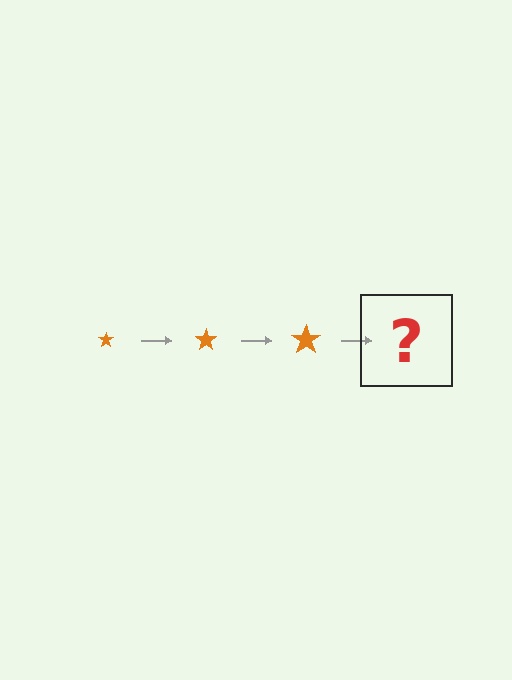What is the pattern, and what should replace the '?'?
The pattern is that the star gets progressively larger each step. The '?' should be an orange star, larger than the previous one.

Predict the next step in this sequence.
The next step is an orange star, larger than the previous one.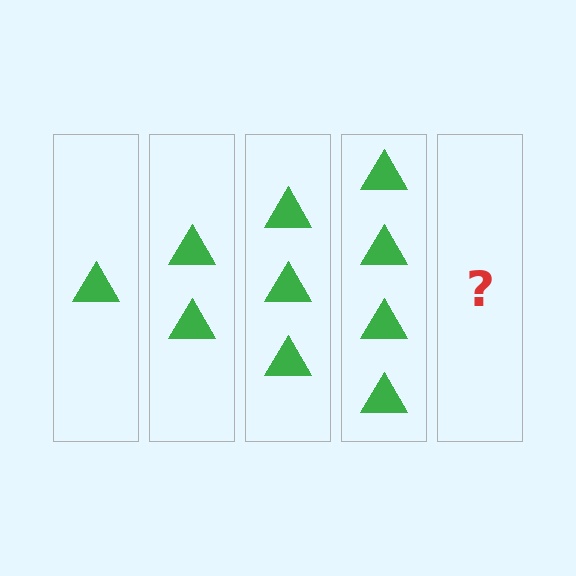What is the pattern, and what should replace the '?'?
The pattern is that each step adds one more triangle. The '?' should be 5 triangles.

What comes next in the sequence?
The next element should be 5 triangles.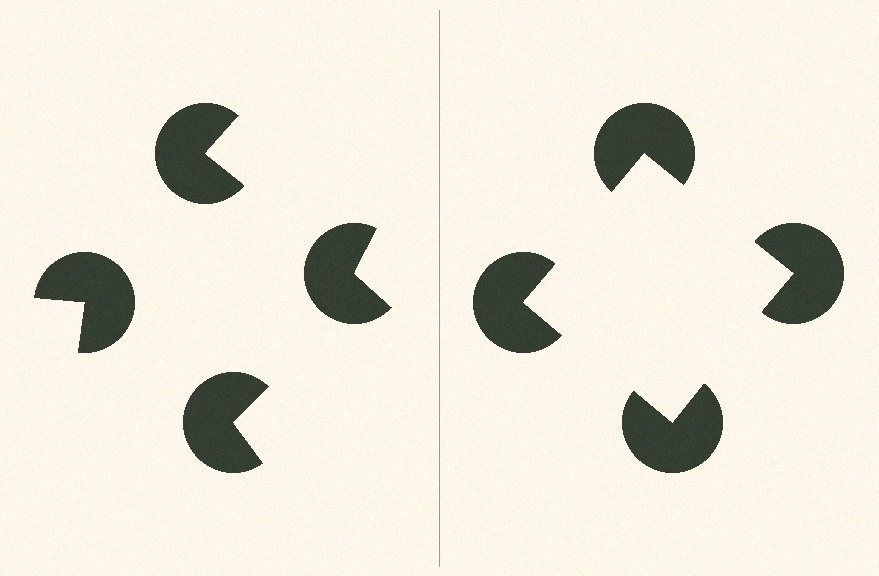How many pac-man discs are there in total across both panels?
8 — 4 on each side.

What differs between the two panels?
The pac-man discs are positioned identically on both sides; only the wedge orientations differ. On the right they align to a square; on the left they are misaligned.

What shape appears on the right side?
An illusory square.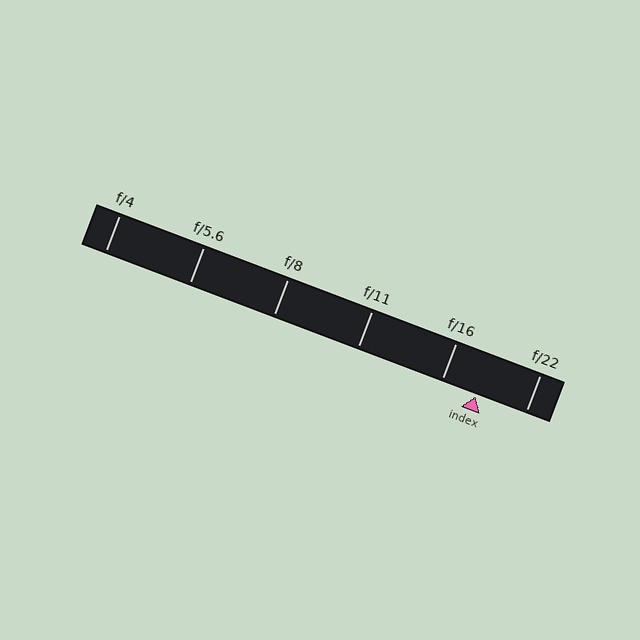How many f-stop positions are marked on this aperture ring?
There are 6 f-stop positions marked.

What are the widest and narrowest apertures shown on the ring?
The widest aperture shown is f/4 and the narrowest is f/22.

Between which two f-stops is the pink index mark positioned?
The index mark is between f/16 and f/22.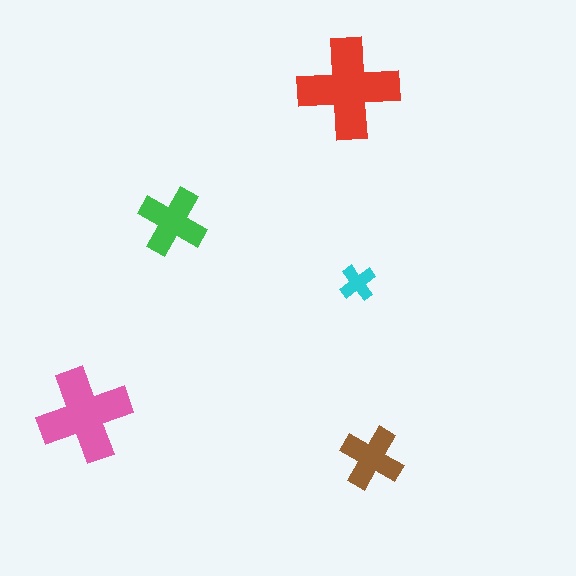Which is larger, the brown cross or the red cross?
The red one.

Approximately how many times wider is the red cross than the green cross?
About 1.5 times wider.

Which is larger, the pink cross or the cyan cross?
The pink one.